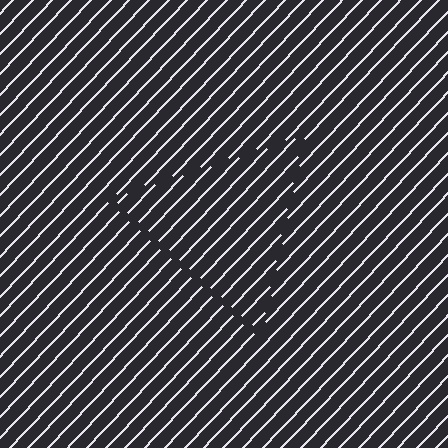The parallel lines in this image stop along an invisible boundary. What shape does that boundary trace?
An illusory triangle. The interior of the shape contains the same grating, shifted by half a period — the contour is defined by the phase discontinuity where line-ends from the inner and outer gratings abut.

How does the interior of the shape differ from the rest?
The interior of the shape contains the same grating, shifted by half a period — the contour is defined by the phase discontinuity where line-ends from the inner and outer gratings abut.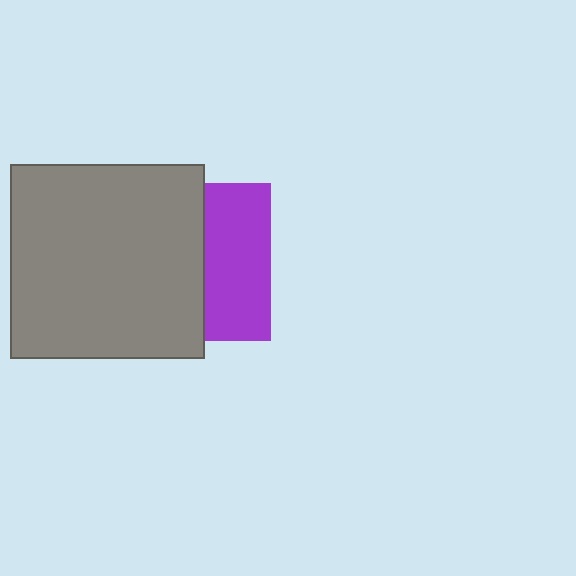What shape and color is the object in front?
The object in front is a gray square.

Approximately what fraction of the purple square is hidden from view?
Roughly 59% of the purple square is hidden behind the gray square.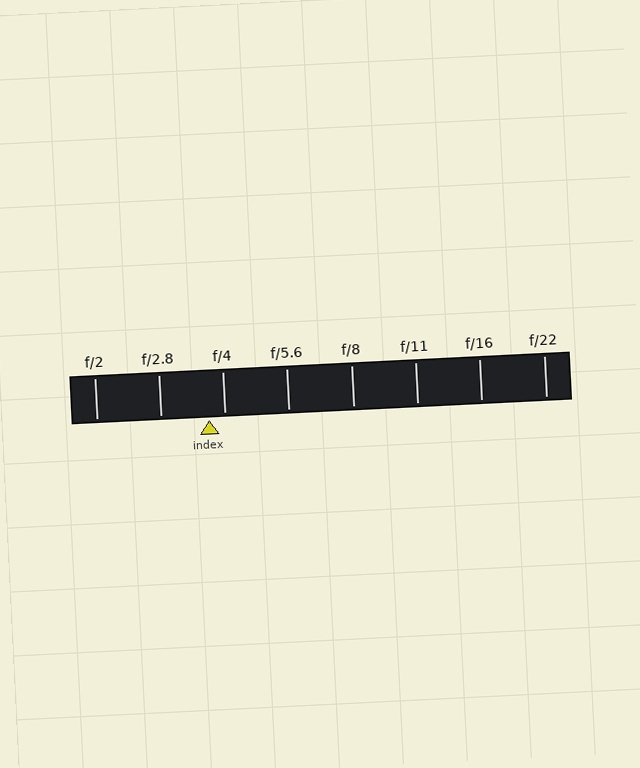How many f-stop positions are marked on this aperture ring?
There are 8 f-stop positions marked.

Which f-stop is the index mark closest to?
The index mark is closest to f/4.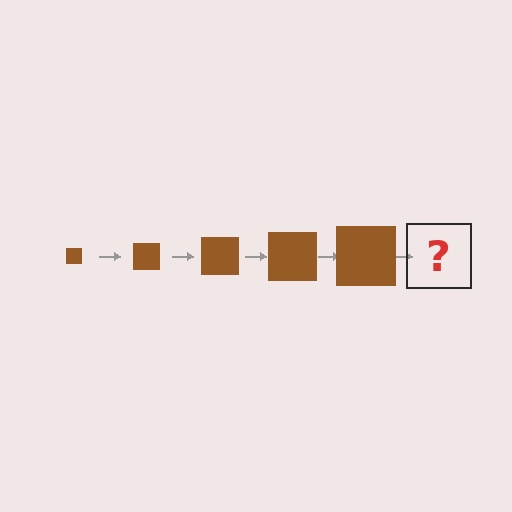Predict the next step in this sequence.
The next step is a brown square, larger than the previous one.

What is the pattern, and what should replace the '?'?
The pattern is that the square gets progressively larger each step. The '?' should be a brown square, larger than the previous one.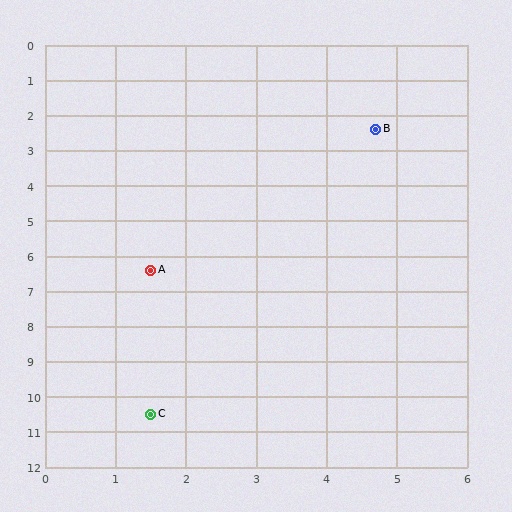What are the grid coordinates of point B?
Point B is at approximately (4.7, 2.4).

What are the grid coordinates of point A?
Point A is at approximately (1.5, 6.4).